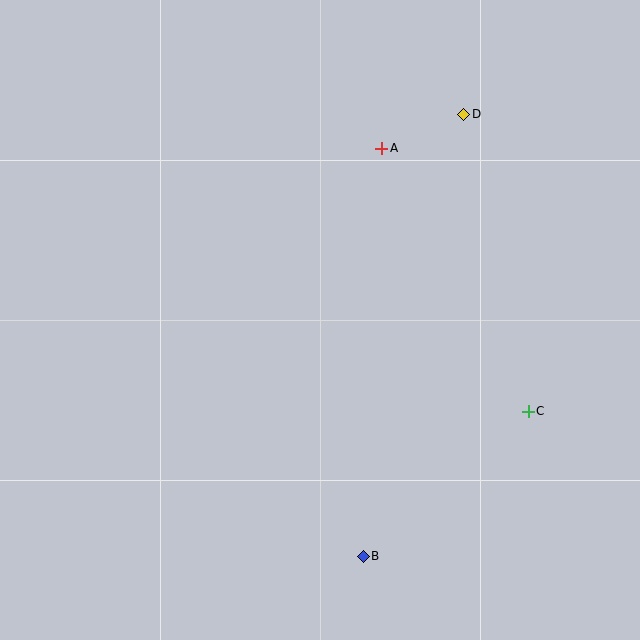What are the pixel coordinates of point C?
Point C is at (528, 411).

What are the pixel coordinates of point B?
Point B is at (363, 556).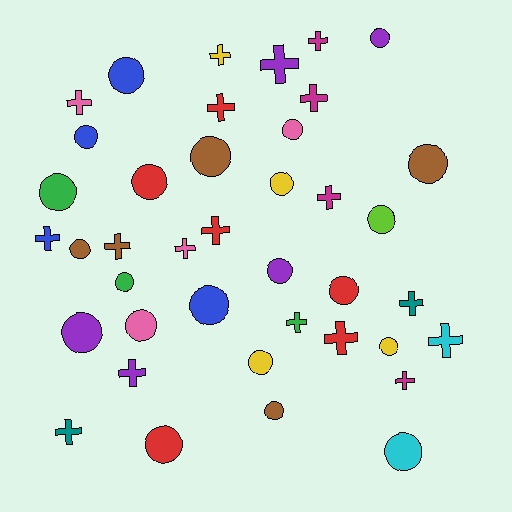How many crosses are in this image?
There are 18 crosses.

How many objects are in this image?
There are 40 objects.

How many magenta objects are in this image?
There are 4 magenta objects.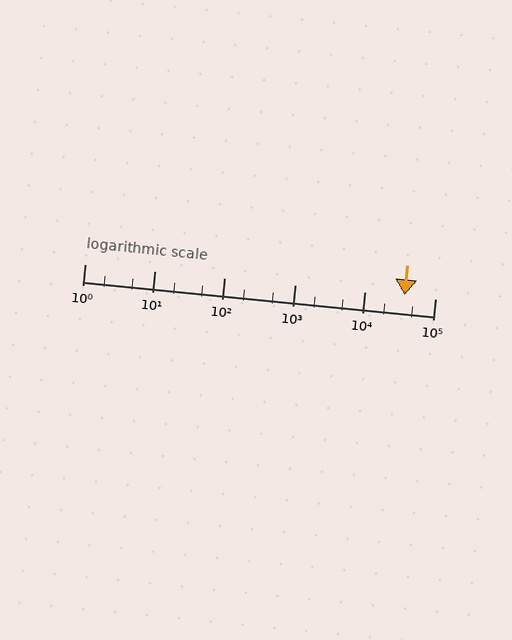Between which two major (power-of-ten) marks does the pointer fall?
The pointer is between 10000 and 100000.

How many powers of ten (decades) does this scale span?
The scale spans 5 decades, from 1 to 100000.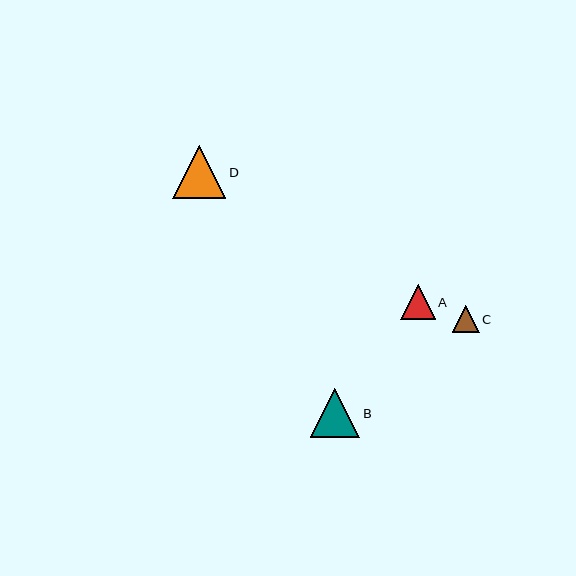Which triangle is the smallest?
Triangle C is the smallest with a size of approximately 27 pixels.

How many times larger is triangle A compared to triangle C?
Triangle A is approximately 1.3 times the size of triangle C.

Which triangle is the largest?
Triangle D is the largest with a size of approximately 53 pixels.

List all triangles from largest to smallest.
From largest to smallest: D, B, A, C.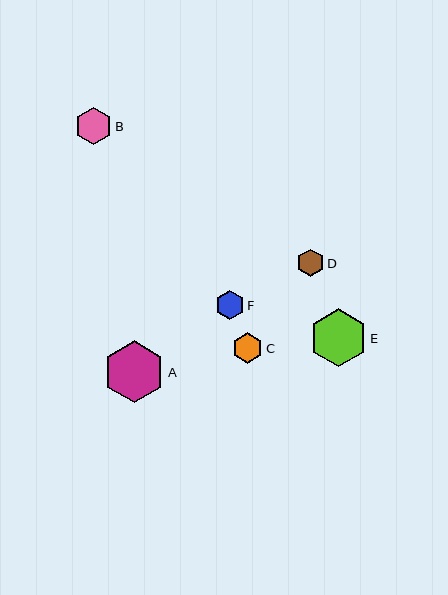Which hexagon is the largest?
Hexagon A is the largest with a size of approximately 62 pixels.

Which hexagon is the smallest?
Hexagon D is the smallest with a size of approximately 27 pixels.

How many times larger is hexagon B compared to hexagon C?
Hexagon B is approximately 1.2 times the size of hexagon C.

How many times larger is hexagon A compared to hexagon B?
Hexagon A is approximately 1.7 times the size of hexagon B.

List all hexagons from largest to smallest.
From largest to smallest: A, E, B, C, F, D.